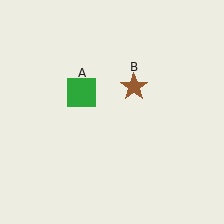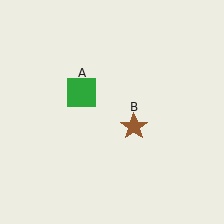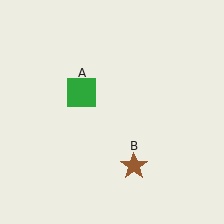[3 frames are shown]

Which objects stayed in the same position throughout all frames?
Green square (object A) remained stationary.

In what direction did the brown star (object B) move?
The brown star (object B) moved down.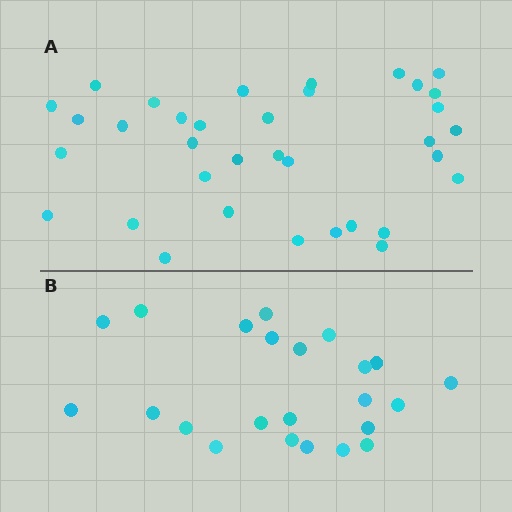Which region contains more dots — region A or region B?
Region A (the top region) has more dots.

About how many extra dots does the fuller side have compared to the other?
Region A has roughly 12 or so more dots than region B.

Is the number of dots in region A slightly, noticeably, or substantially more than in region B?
Region A has substantially more. The ratio is roughly 1.5 to 1.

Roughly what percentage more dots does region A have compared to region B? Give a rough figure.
About 50% more.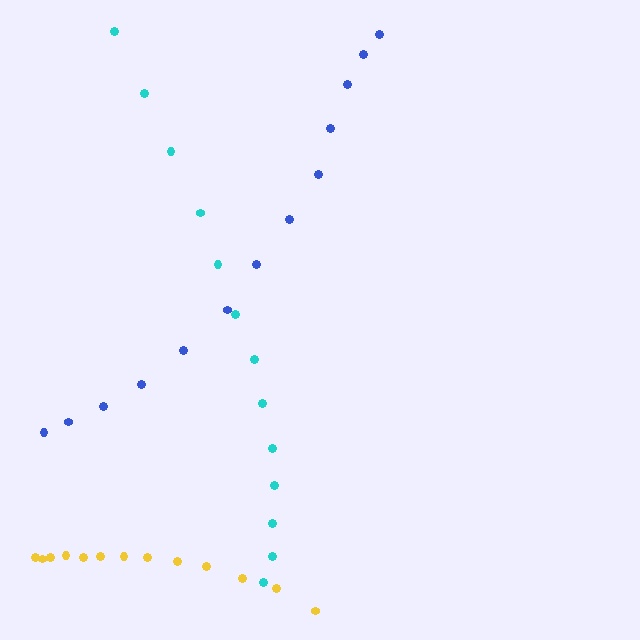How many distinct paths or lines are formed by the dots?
There are 3 distinct paths.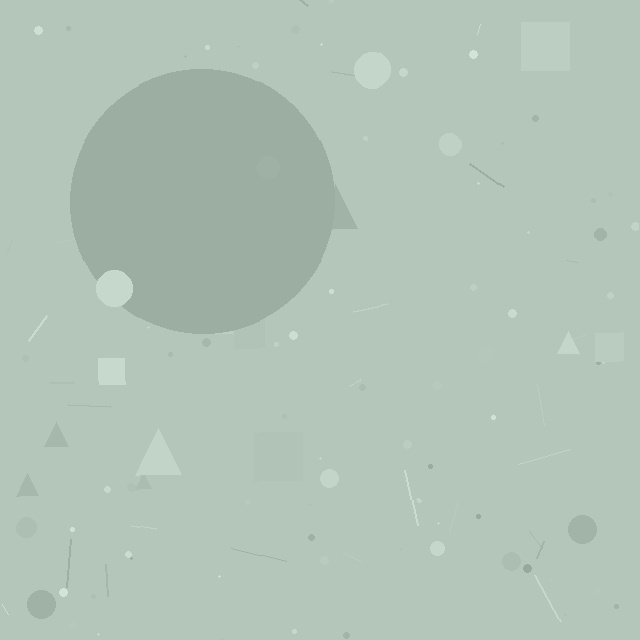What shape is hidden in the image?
A circle is hidden in the image.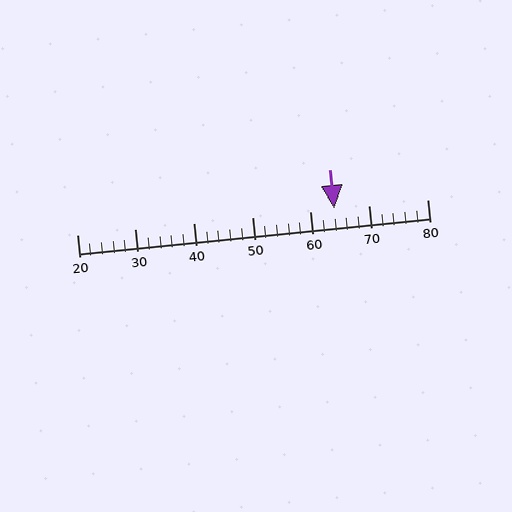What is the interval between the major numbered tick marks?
The major tick marks are spaced 10 units apart.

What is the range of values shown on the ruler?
The ruler shows values from 20 to 80.